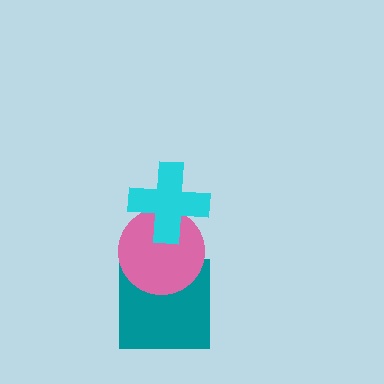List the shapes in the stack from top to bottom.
From top to bottom: the cyan cross, the pink circle, the teal square.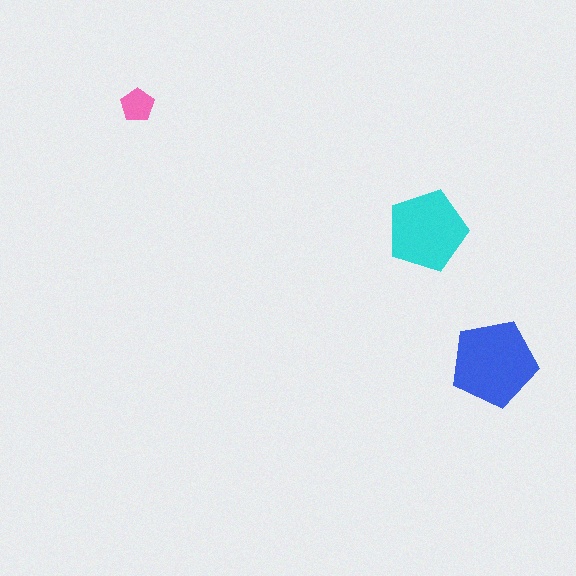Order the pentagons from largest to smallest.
the blue one, the cyan one, the pink one.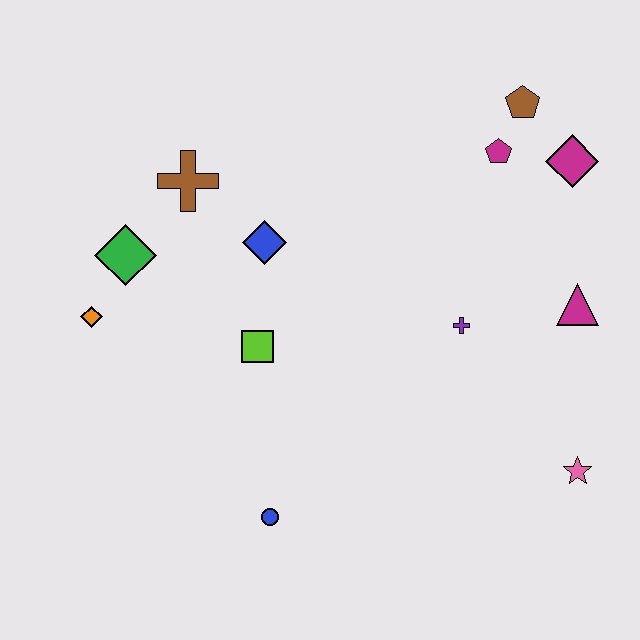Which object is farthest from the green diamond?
The pink star is farthest from the green diamond.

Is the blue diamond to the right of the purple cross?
No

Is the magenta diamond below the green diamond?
No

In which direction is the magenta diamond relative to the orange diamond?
The magenta diamond is to the right of the orange diamond.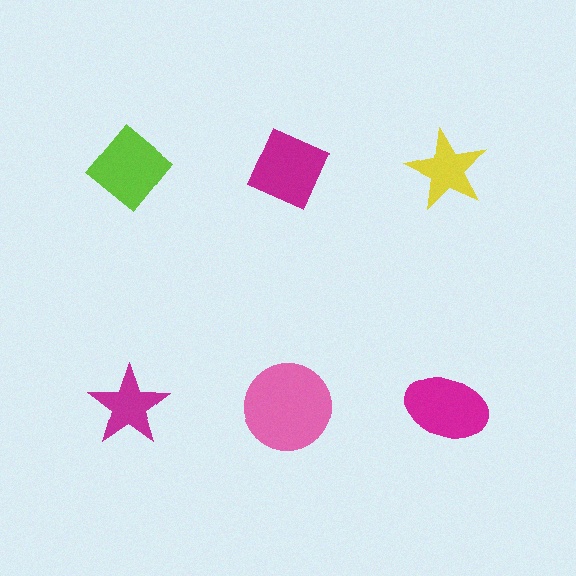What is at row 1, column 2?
A magenta diamond.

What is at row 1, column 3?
A yellow star.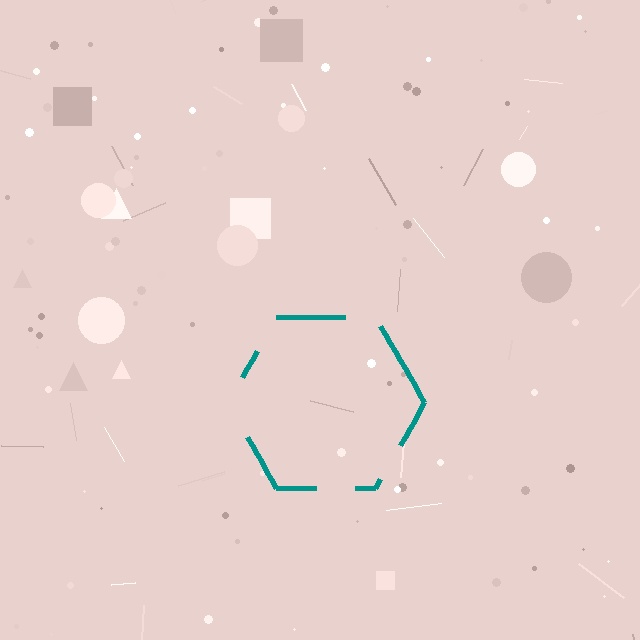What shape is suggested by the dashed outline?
The dashed outline suggests a hexagon.